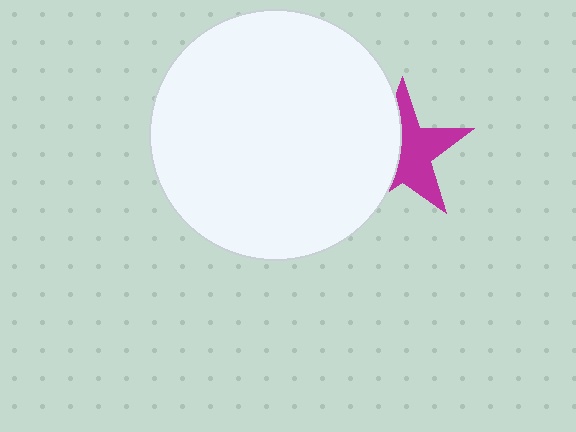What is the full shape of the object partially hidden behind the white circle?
The partially hidden object is a magenta star.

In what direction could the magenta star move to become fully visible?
The magenta star could move right. That would shift it out from behind the white circle entirely.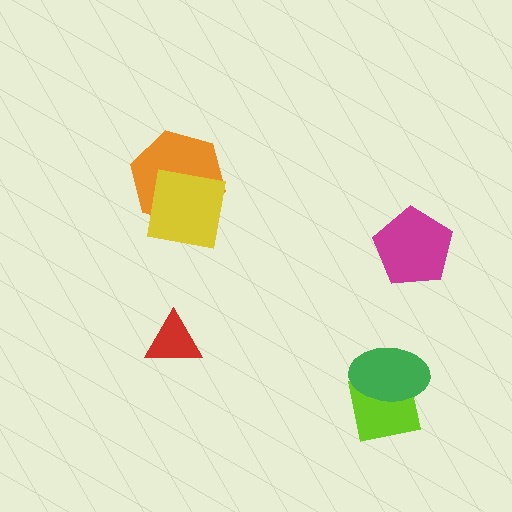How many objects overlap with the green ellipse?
1 object overlaps with the green ellipse.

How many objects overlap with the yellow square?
1 object overlaps with the yellow square.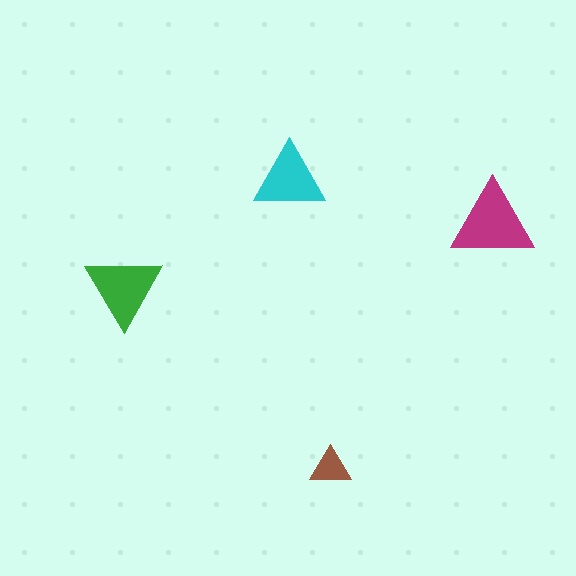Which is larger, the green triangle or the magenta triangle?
The magenta one.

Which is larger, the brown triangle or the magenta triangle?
The magenta one.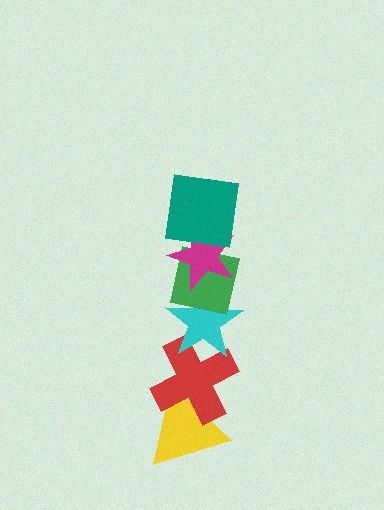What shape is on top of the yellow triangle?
The red cross is on top of the yellow triangle.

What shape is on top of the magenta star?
The teal square is on top of the magenta star.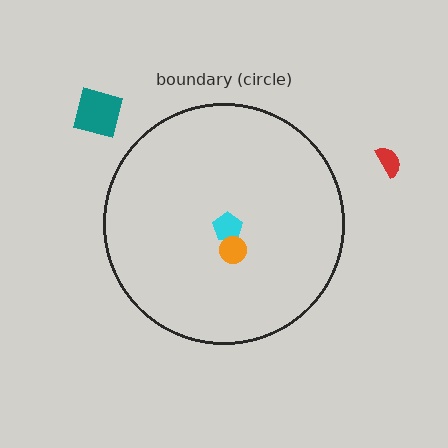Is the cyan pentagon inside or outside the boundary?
Inside.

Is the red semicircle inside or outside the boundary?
Outside.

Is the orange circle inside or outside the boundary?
Inside.